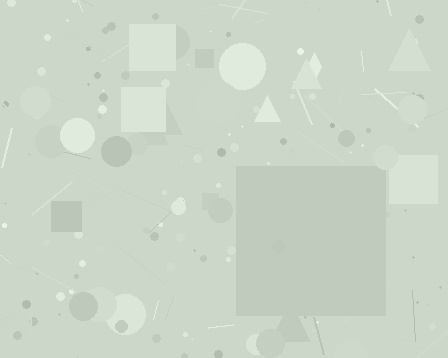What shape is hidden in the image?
A square is hidden in the image.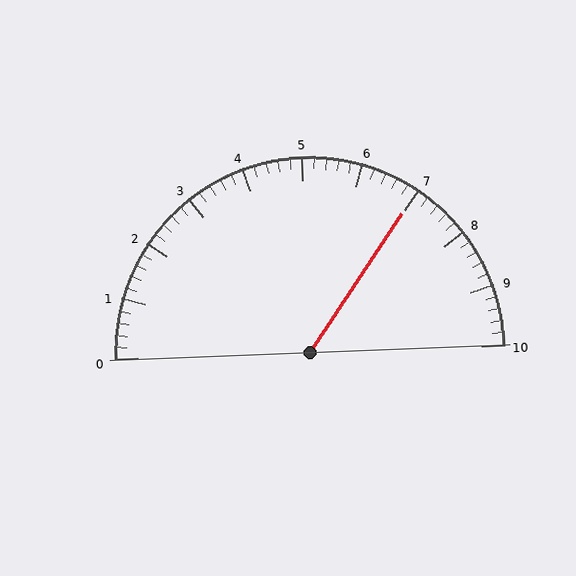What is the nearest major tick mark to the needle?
The nearest major tick mark is 7.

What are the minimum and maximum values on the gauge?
The gauge ranges from 0 to 10.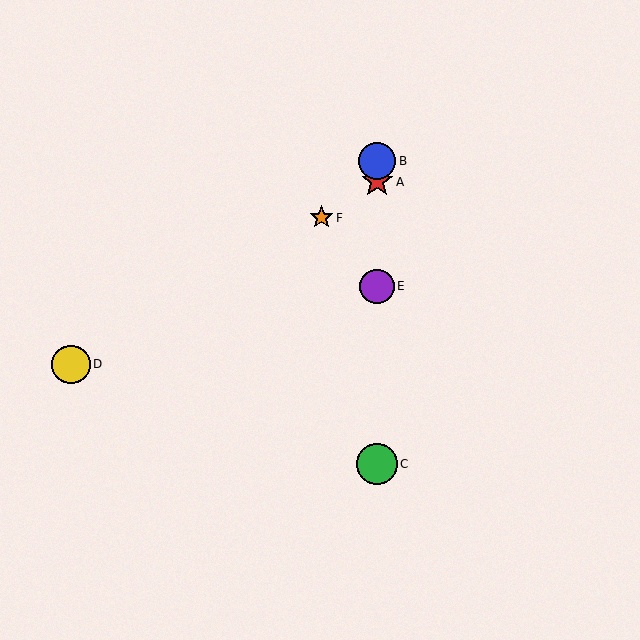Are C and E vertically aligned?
Yes, both are at x≈377.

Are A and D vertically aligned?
No, A is at x≈377 and D is at x≈71.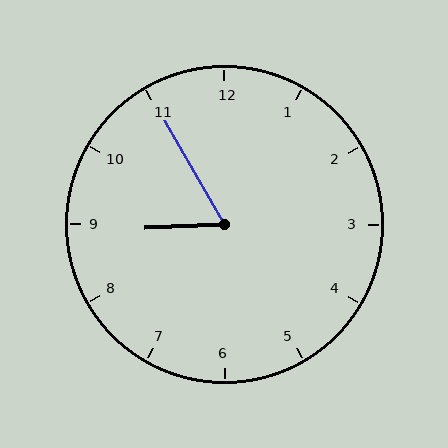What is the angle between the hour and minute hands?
Approximately 62 degrees.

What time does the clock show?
8:55.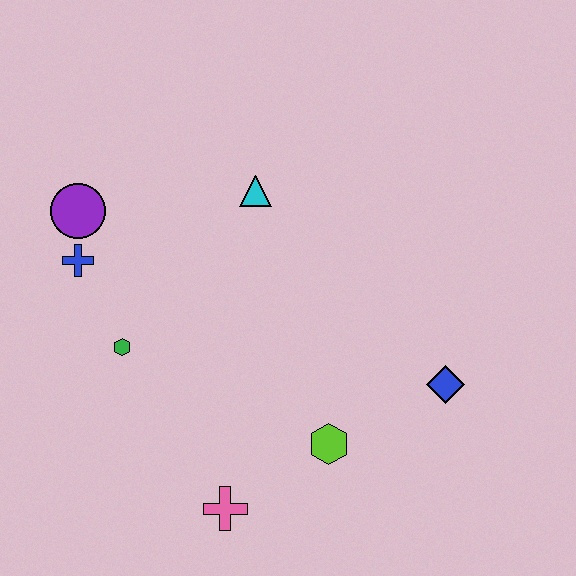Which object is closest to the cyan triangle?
The purple circle is closest to the cyan triangle.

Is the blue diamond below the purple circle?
Yes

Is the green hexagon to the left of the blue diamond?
Yes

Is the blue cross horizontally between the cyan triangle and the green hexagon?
No